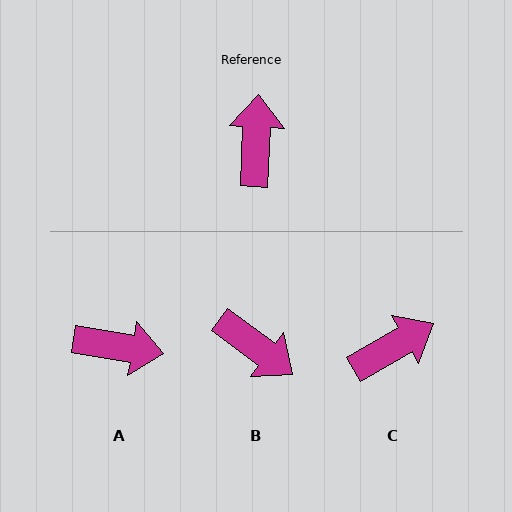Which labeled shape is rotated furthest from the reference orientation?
B, about 124 degrees away.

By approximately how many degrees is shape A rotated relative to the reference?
Approximately 96 degrees clockwise.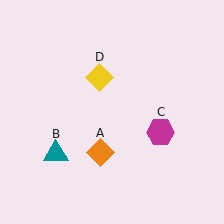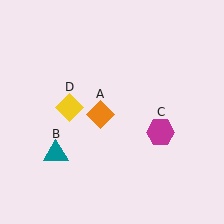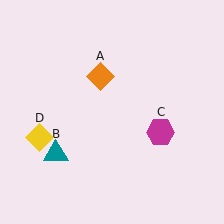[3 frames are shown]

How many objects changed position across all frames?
2 objects changed position: orange diamond (object A), yellow diamond (object D).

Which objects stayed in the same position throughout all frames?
Teal triangle (object B) and magenta hexagon (object C) remained stationary.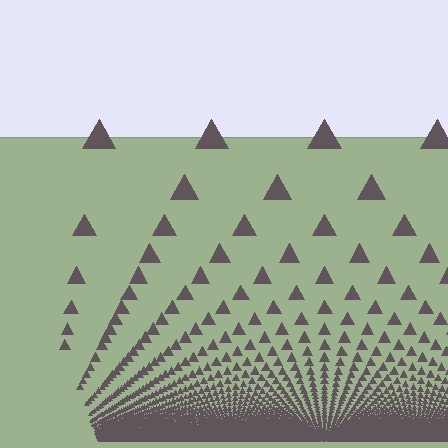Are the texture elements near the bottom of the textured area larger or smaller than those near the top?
Smaller. The gradient is inverted — elements near the bottom are smaller and denser.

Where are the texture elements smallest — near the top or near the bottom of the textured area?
Near the bottom.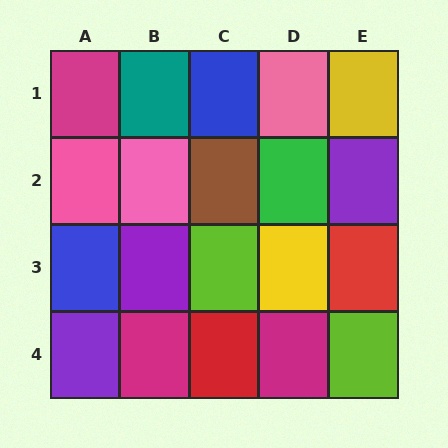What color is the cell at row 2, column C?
Brown.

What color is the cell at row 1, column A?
Magenta.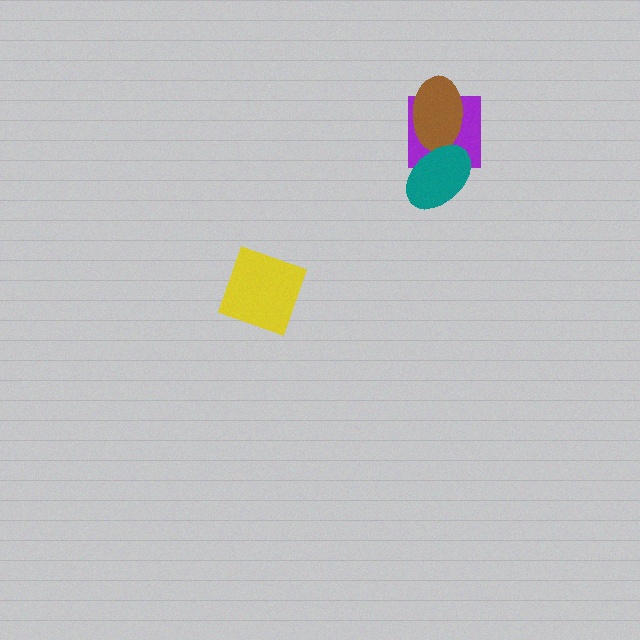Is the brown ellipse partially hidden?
Yes, it is partially covered by another shape.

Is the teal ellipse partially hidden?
No, no other shape covers it.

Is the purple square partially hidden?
Yes, it is partially covered by another shape.